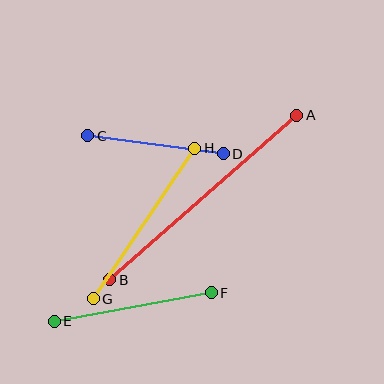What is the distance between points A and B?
The distance is approximately 249 pixels.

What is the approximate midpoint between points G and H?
The midpoint is at approximately (144, 224) pixels.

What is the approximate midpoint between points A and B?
The midpoint is at approximately (203, 197) pixels.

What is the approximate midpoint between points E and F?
The midpoint is at approximately (133, 307) pixels.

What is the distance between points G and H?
The distance is approximately 182 pixels.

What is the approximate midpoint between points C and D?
The midpoint is at approximately (156, 145) pixels.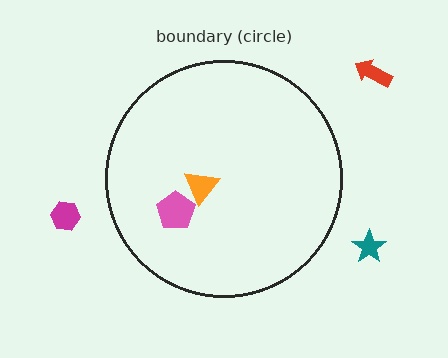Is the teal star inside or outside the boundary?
Outside.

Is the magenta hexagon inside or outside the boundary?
Outside.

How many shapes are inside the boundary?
2 inside, 3 outside.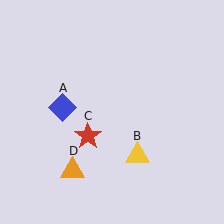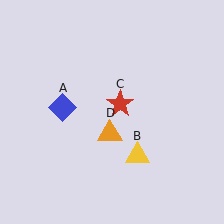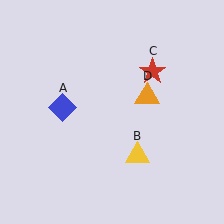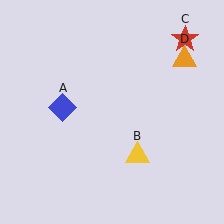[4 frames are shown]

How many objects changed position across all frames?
2 objects changed position: red star (object C), orange triangle (object D).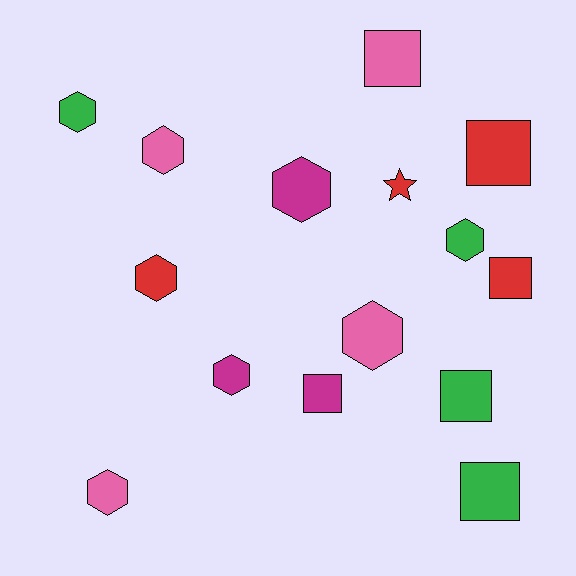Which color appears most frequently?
Pink, with 4 objects.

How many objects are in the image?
There are 15 objects.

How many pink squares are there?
There is 1 pink square.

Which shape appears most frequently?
Hexagon, with 8 objects.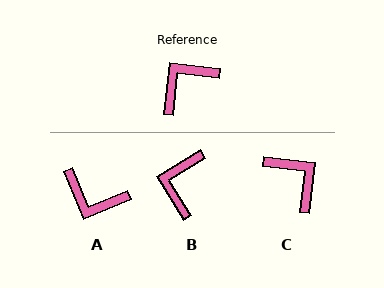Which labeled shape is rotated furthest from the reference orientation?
A, about 119 degrees away.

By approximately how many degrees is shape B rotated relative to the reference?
Approximately 38 degrees counter-clockwise.